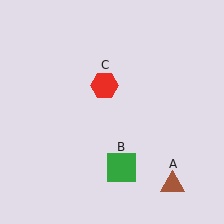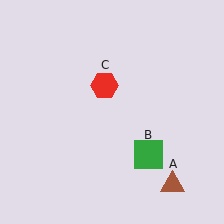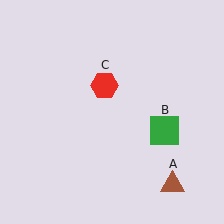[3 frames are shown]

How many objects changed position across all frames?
1 object changed position: green square (object B).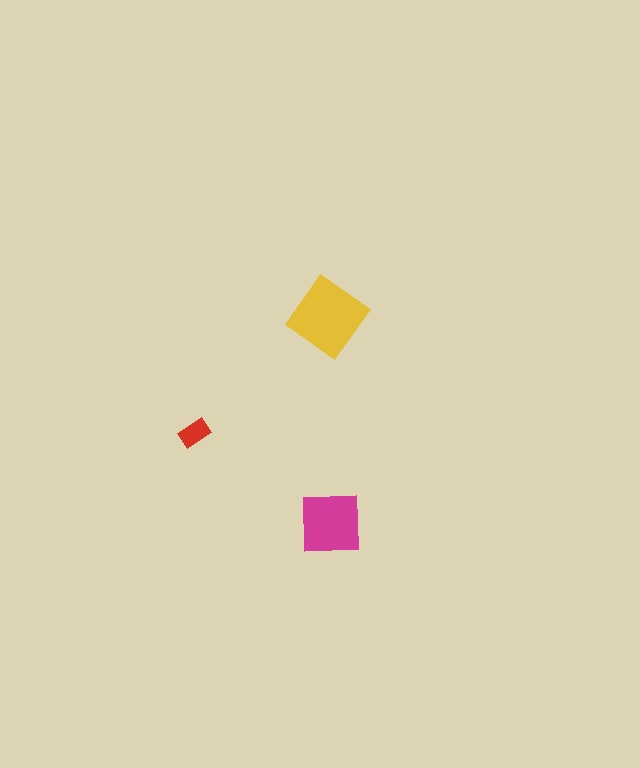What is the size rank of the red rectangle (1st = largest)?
3rd.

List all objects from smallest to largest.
The red rectangle, the magenta square, the yellow diamond.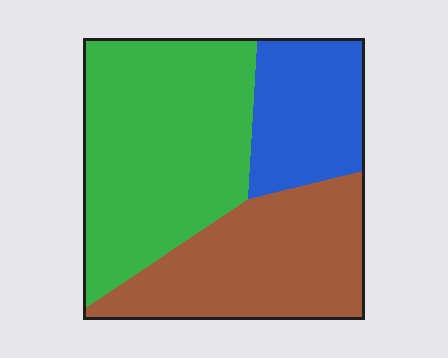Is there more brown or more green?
Green.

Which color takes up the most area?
Green, at roughly 45%.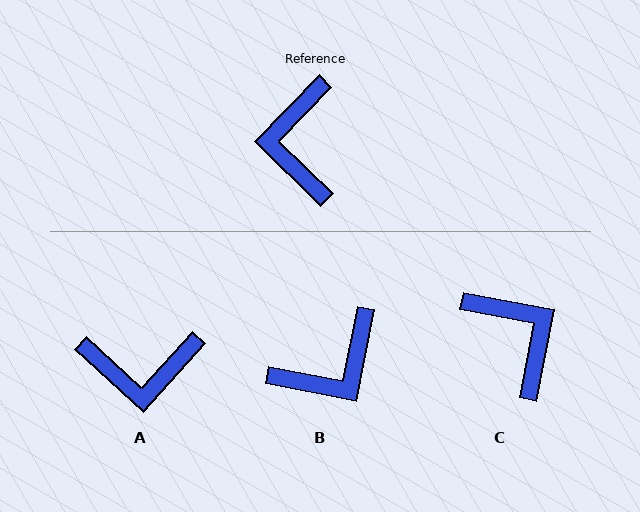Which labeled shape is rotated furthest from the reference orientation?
C, about 147 degrees away.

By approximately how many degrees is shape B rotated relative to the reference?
Approximately 123 degrees counter-clockwise.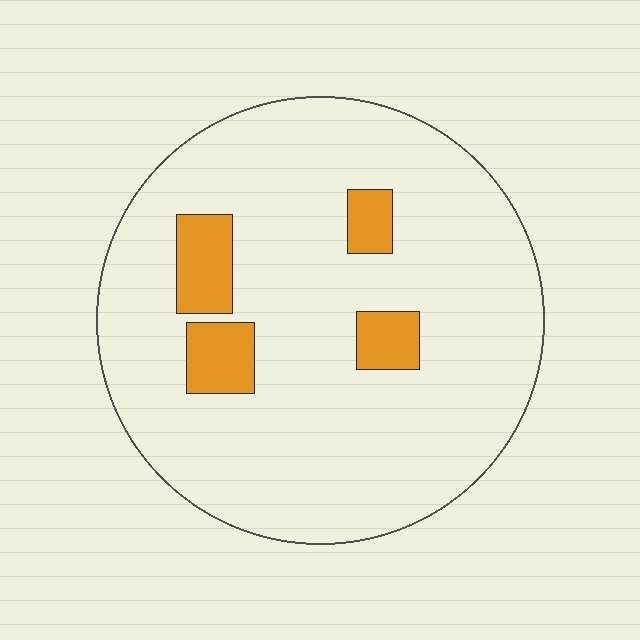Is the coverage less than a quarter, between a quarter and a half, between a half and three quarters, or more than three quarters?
Less than a quarter.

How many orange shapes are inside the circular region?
4.